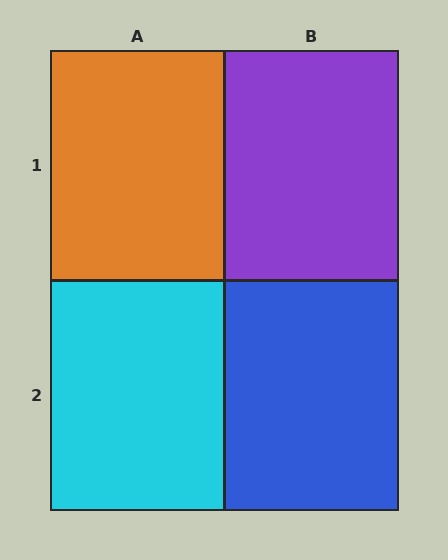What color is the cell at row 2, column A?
Cyan.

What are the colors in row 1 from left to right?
Orange, purple.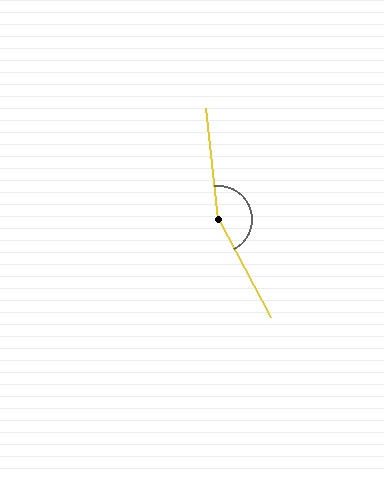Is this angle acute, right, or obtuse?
It is obtuse.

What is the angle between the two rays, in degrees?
Approximately 158 degrees.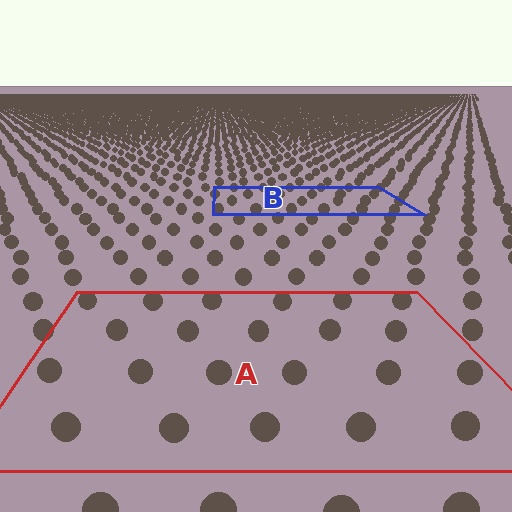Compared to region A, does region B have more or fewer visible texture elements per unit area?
Region B has more texture elements per unit area — they are packed more densely because it is farther away.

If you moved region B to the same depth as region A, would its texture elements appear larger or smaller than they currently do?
They would appear larger. At a closer depth, the same texture elements are projected at a bigger on-screen size.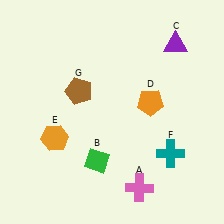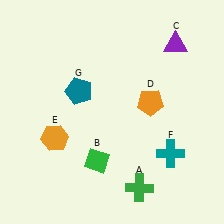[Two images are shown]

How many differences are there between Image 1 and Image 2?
There are 2 differences between the two images.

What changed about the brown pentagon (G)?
In Image 1, G is brown. In Image 2, it changed to teal.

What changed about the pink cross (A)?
In Image 1, A is pink. In Image 2, it changed to green.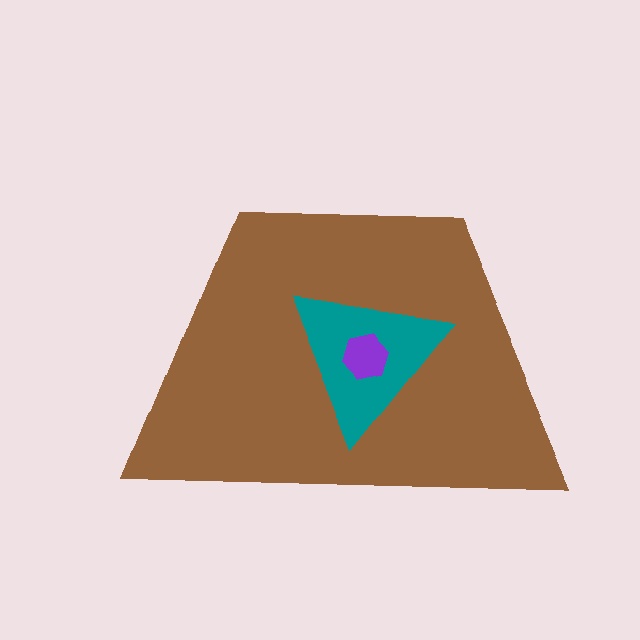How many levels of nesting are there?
3.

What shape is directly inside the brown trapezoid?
The teal triangle.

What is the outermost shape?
The brown trapezoid.